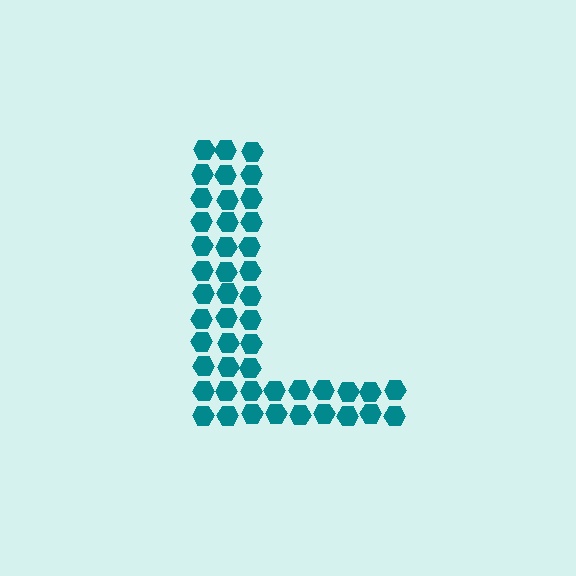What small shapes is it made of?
It is made of small hexagons.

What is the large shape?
The large shape is the letter L.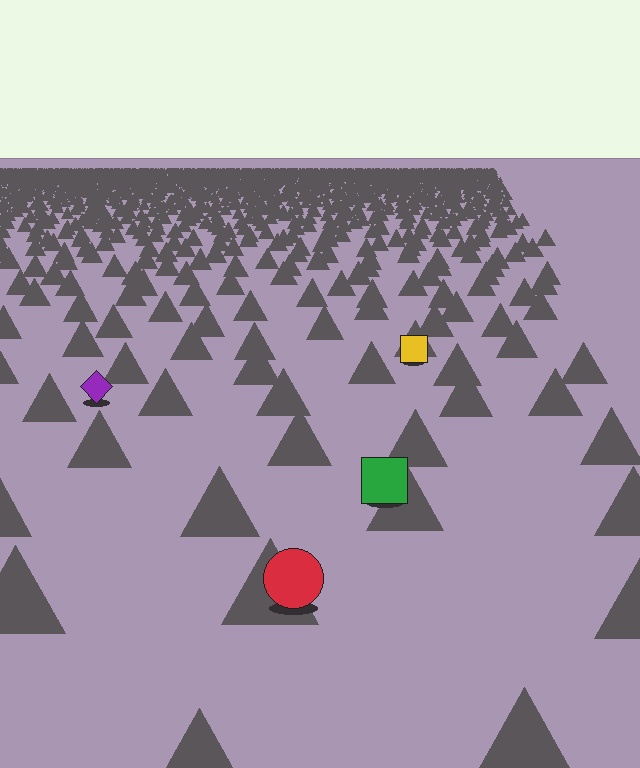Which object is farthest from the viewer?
The yellow square is farthest from the viewer. It appears smaller and the ground texture around it is denser.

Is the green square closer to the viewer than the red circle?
No. The red circle is closer — you can tell from the texture gradient: the ground texture is coarser near it.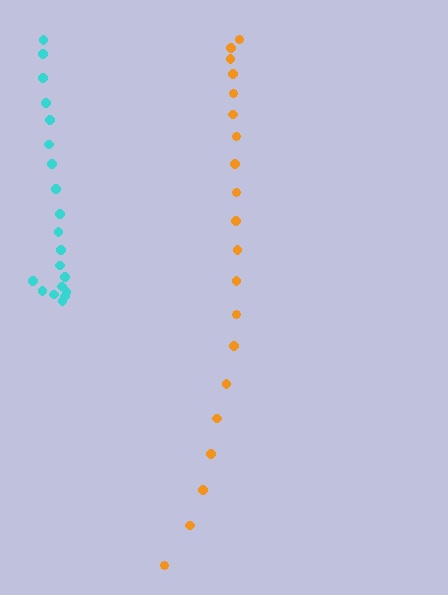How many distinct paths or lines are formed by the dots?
There are 2 distinct paths.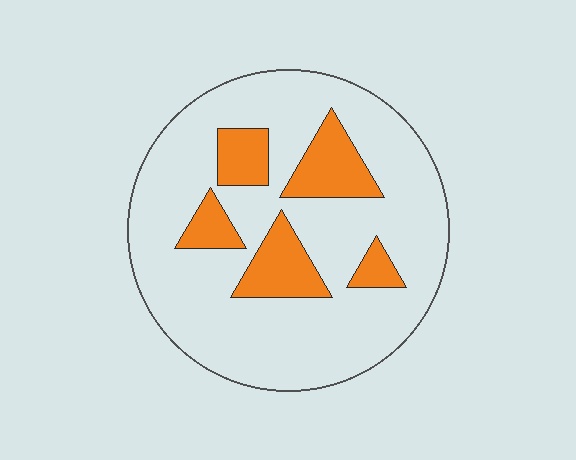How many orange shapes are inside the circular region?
5.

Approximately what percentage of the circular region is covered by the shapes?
Approximately 20%.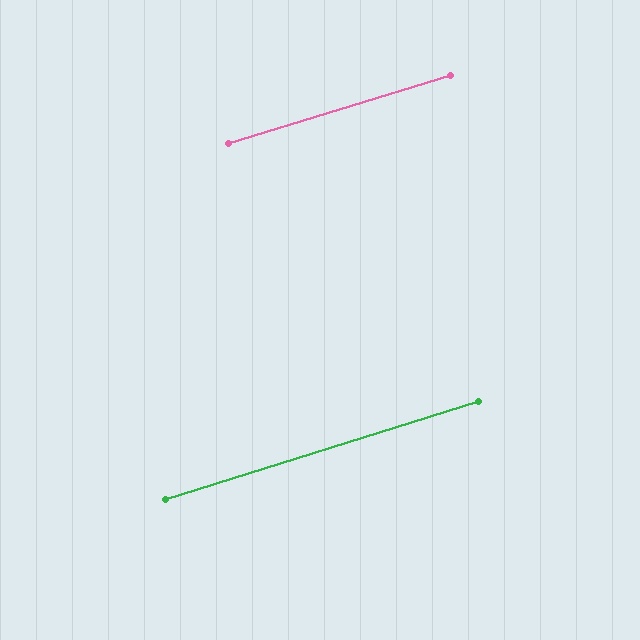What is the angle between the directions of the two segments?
Approximately 0 degrees.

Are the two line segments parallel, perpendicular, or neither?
Parallel — their directions differ by only 0.4°.